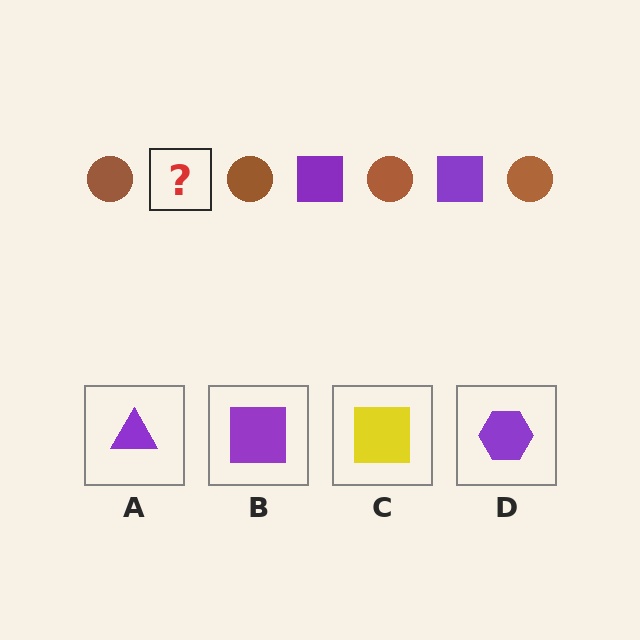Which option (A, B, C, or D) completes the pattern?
B.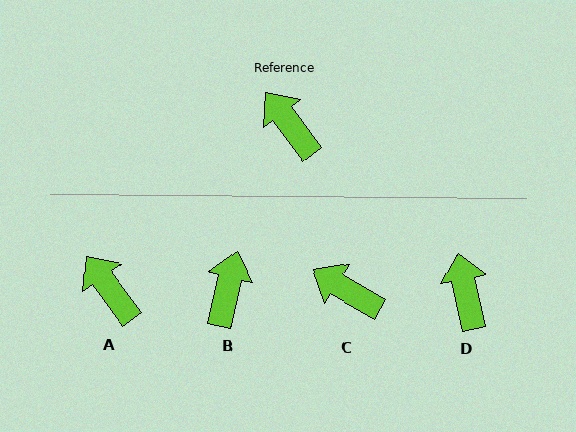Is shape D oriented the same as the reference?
No, it is off by about 25 degrees.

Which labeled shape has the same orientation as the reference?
A.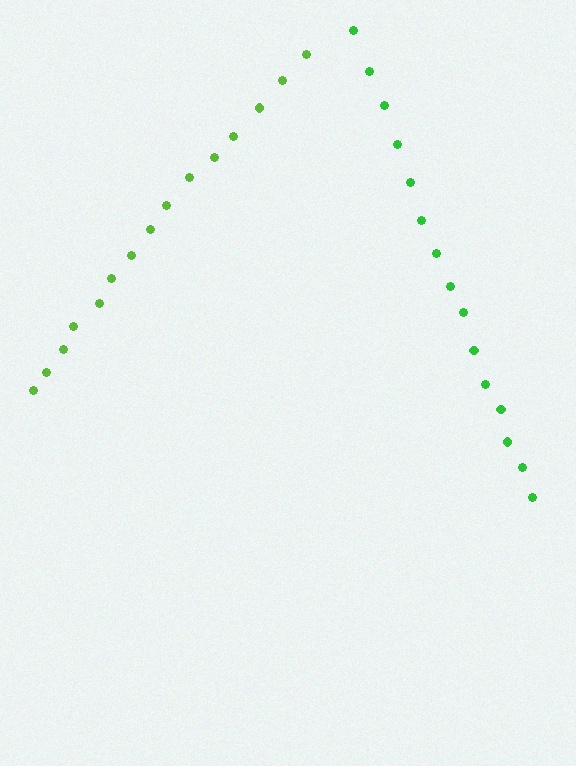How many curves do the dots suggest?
There are 2 distinct paths.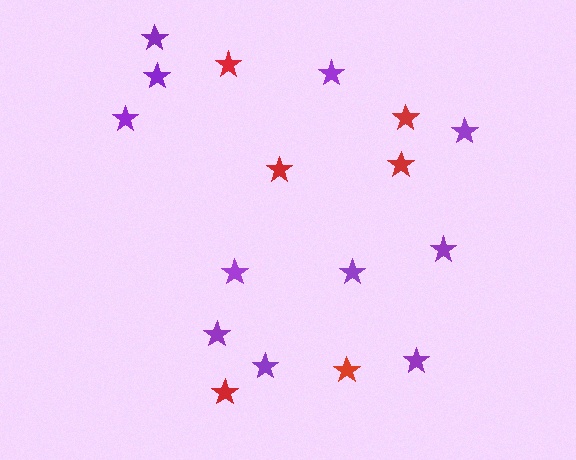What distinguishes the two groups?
There are 2 groups: one group of red stars (6) and one group of purple stars (11).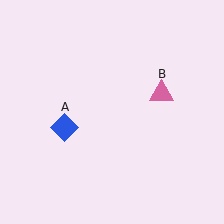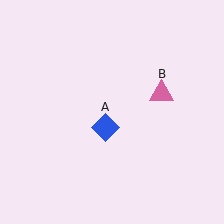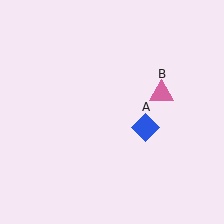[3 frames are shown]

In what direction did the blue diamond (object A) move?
The blue diamond (object A) moved right.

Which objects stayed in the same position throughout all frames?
Pink triangle (object B) remained stationary.